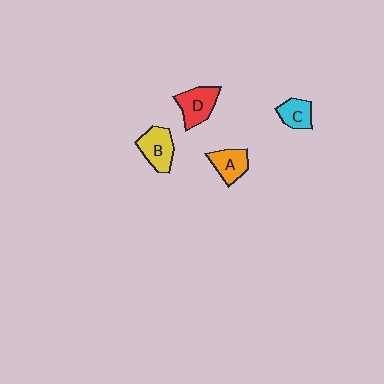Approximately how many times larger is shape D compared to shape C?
Approximately 1.4 times.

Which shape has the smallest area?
Shape C (cyan).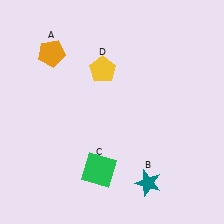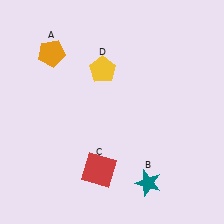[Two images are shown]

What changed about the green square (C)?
In Image 1, C is green. In Image 2, it changed to red.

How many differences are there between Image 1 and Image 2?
There is 1 difference between the two images.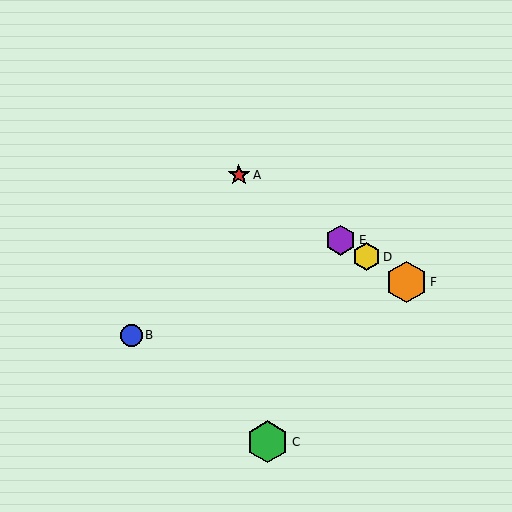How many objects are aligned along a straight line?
4 objects (A, D, E, F) are aligned along a straight line.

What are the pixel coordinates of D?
Object D is at (367, 257).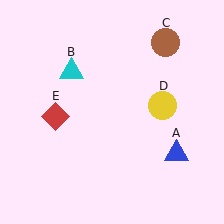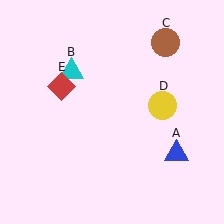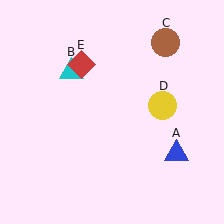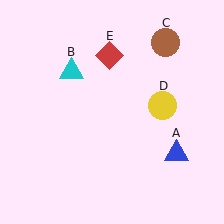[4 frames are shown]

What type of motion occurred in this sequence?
The red diamond (object E) rotated clockwise around the center of the scene.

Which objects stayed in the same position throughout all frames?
Blue triangle (object A) and cyan triangle (object B) and brown circle (object C) and yellow circle (object D) remained stationary.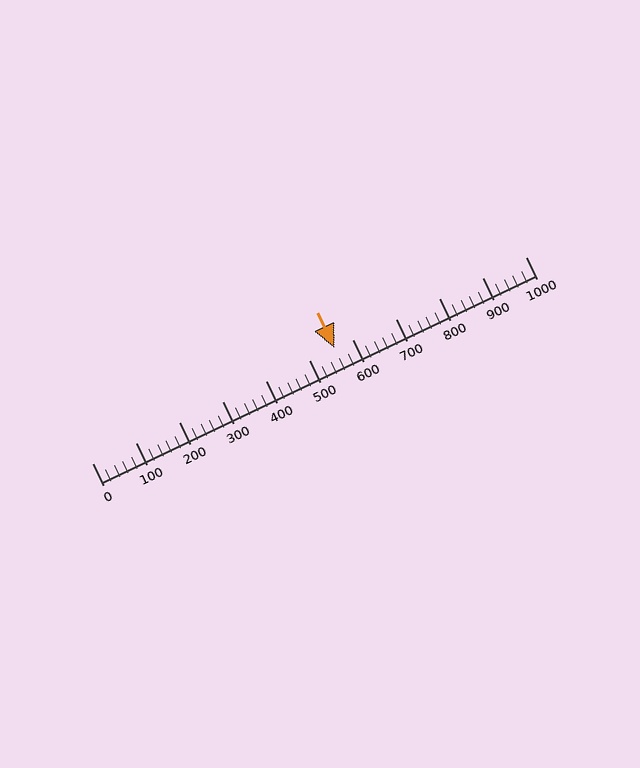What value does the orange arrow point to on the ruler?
The orange arrow points to approximately 560.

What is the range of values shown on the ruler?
The ruler shows values from 0 to 1000.